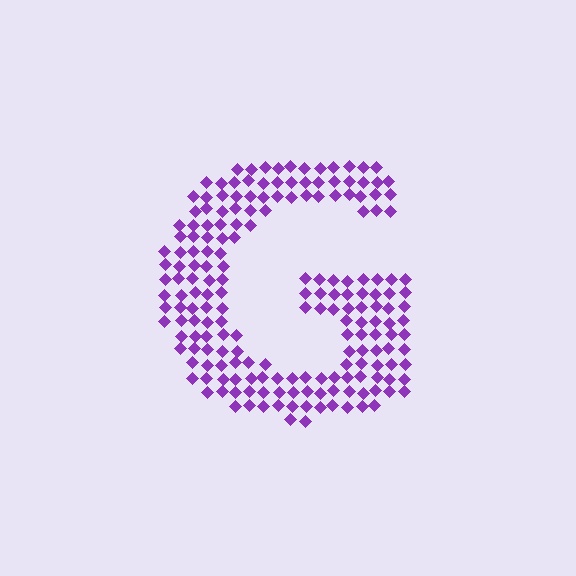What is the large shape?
The large shape is the letter G.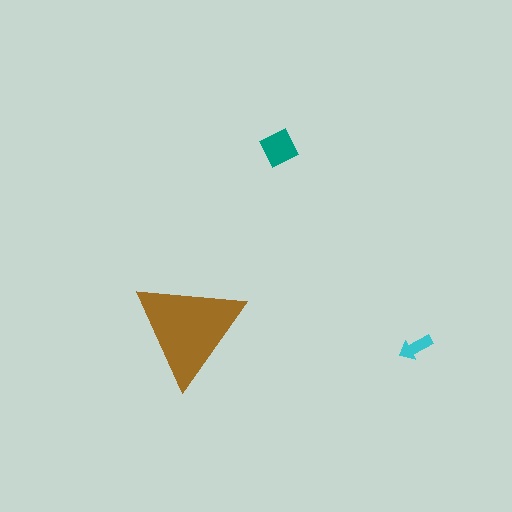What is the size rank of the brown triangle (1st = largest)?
1st.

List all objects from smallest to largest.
The cyan arrow, the teal square, the brown triangle.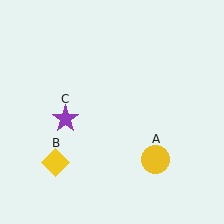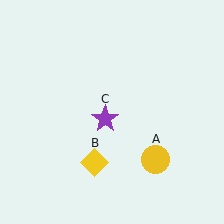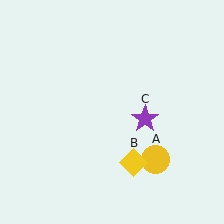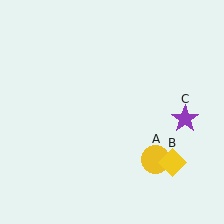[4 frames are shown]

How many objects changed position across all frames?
2 objects changed position: yellow diamond (object B), purple star (object C).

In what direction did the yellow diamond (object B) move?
The yellow diamond (object B) moved right.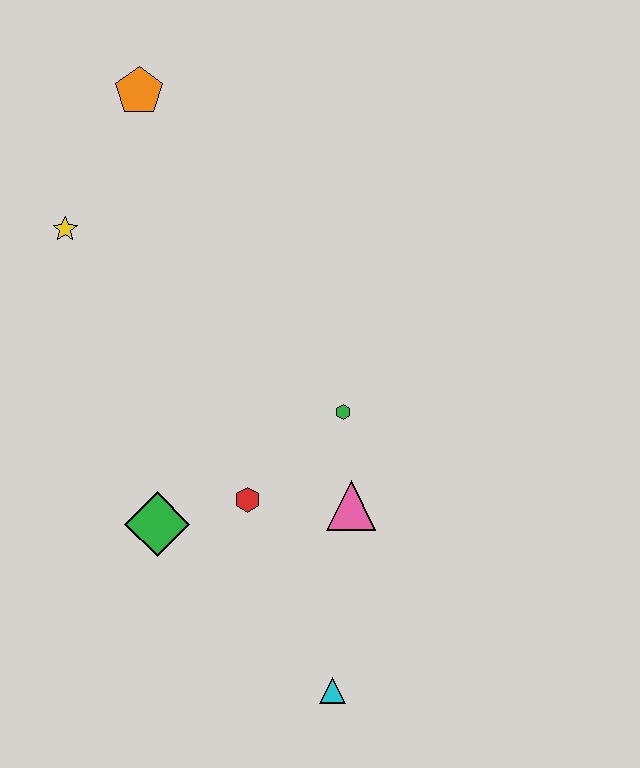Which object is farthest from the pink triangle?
The orange pentagon is farthest from the pink triangle.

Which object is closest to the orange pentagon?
The yellow star is closest to the orange pentagon.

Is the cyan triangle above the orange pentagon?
No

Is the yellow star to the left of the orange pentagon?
Yes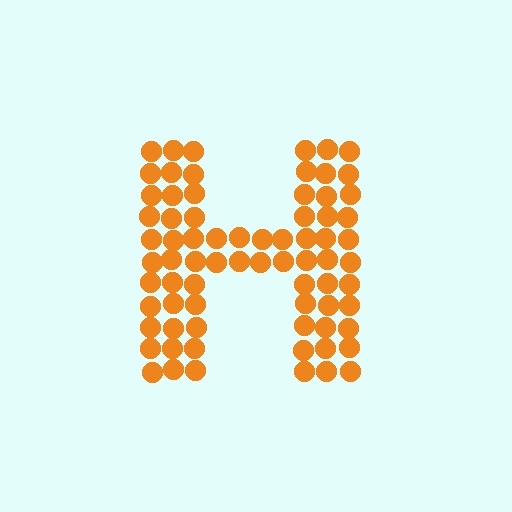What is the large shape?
The large shape is the letter H.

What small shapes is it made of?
It is made of small circles.